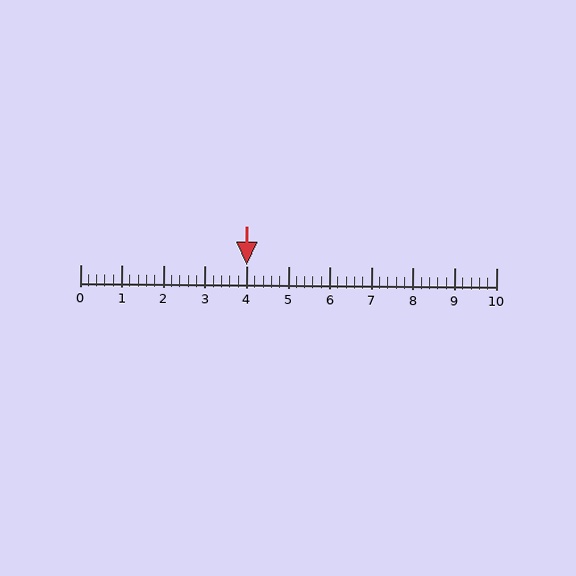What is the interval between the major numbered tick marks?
The major tick marks are spaced 1 units apart.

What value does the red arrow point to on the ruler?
The red arrow points to approximately 4.0.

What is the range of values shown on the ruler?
The ruler shows values from 0 to 10.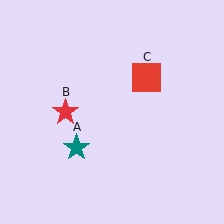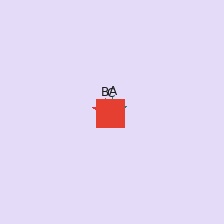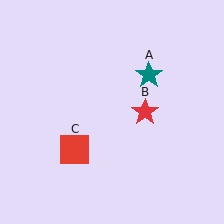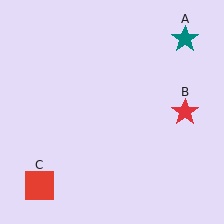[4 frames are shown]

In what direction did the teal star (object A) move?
The teal star (object A) moved up and to the right.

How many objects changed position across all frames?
3 objects changed position: teal star (object A), red star (object B), red square (object C).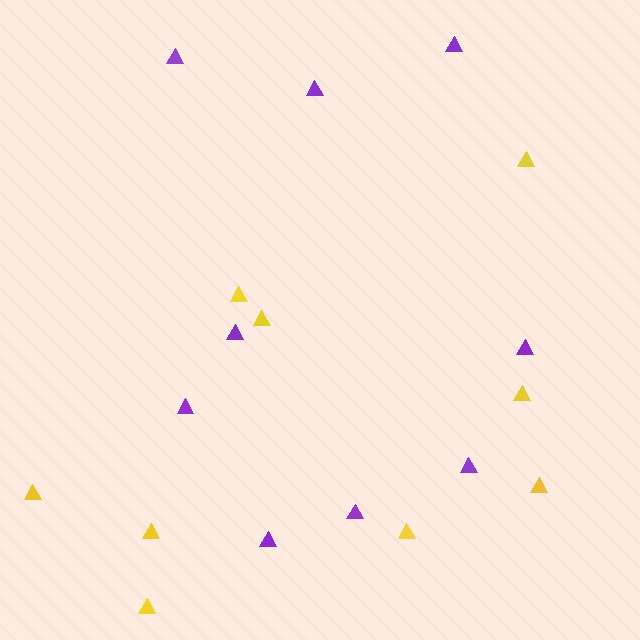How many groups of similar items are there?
There are 2 groups: one group of purple triangles (9) and one group of yellow triangles (9).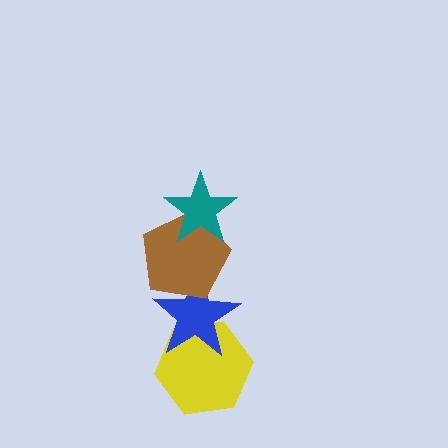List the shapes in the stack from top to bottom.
From top to bottom: the teal star, the brown pentagon, the blue star, the yellow hexagon.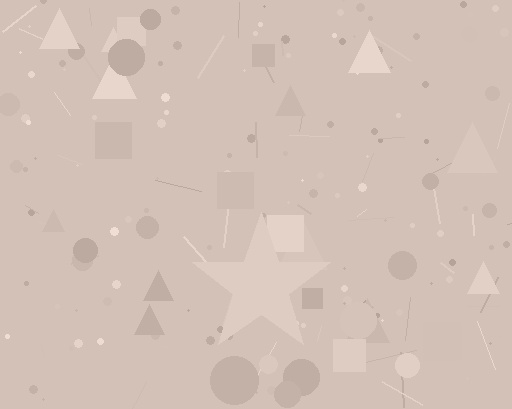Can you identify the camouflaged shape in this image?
The camouflaged shape is a star.